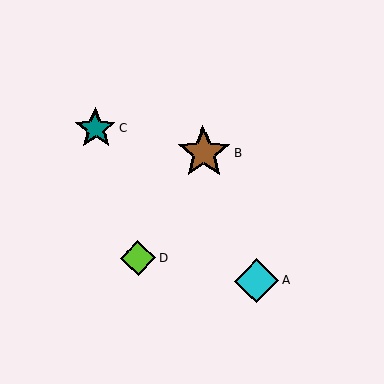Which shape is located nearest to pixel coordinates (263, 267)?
The cyan diamond (labeled A) at (256, 281) is nearest to that location.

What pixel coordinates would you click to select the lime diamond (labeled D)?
Click at (138, 258) to select the lime diamond D.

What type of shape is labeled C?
Shape C is a teal star.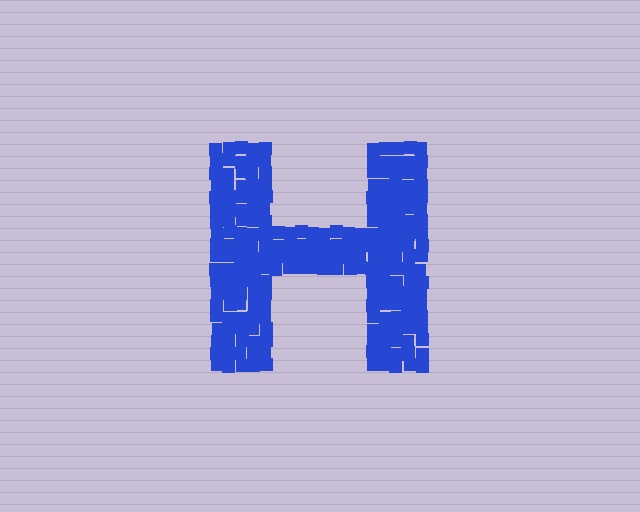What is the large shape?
The large shape is the letter H.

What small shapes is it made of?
It is made of small squares.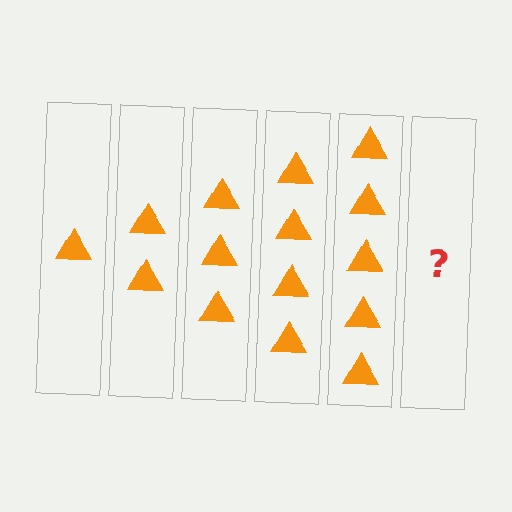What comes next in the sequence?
The next element should be 6 triangles.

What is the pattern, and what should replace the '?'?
The pattern is that each step adds one more triangle. The '?' should be 6 triangles.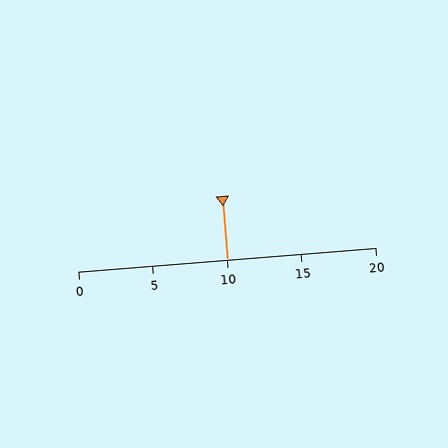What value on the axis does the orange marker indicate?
The marker indicates approximately 10.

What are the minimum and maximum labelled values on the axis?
The axis runs from 0 to 20.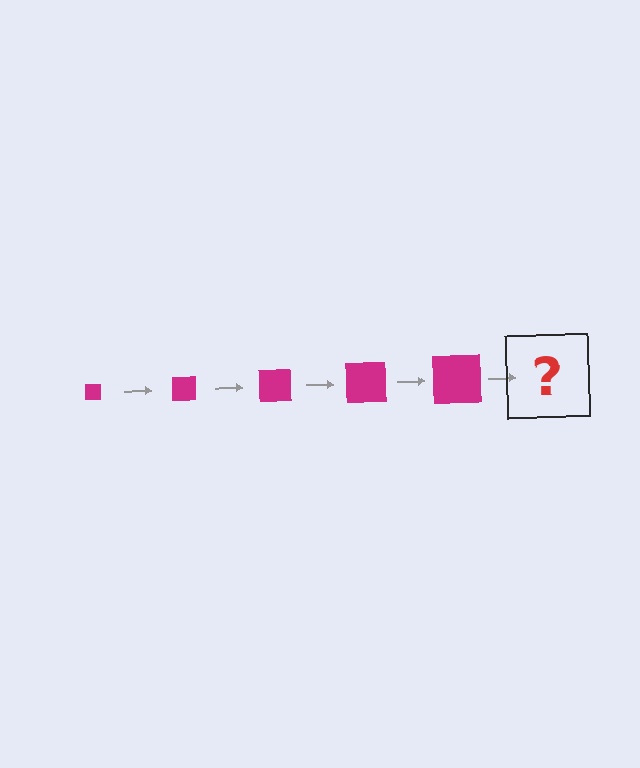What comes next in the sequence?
The next element should be a magenta square, larger than the previous one.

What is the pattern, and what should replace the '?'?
The pattern is that the square gets progressively larger each step. The '?' should be a magenta square, larger than the previous one.